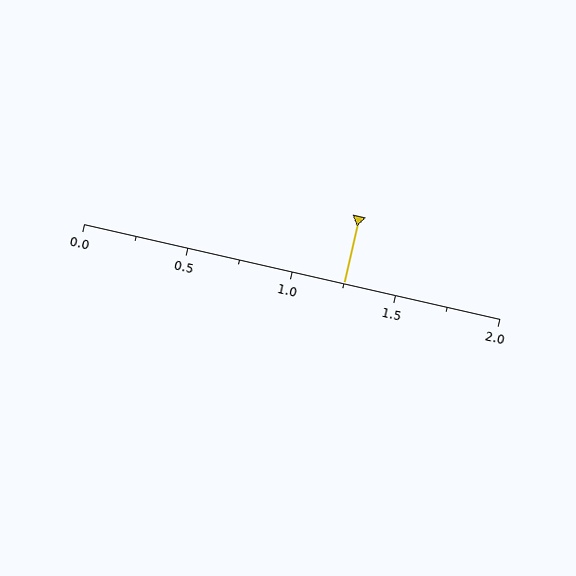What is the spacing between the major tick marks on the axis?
The major ticks are spaced 0.5 apart.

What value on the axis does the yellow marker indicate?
The marker indicates approximately 1.25.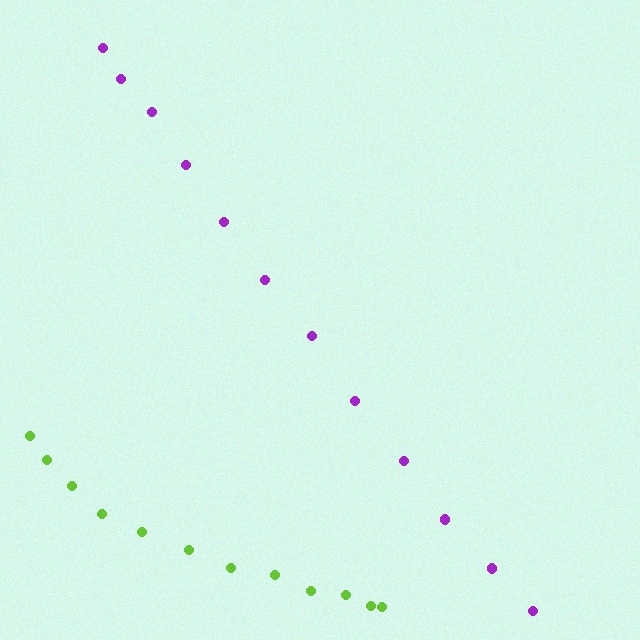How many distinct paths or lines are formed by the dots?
There are 2 distinct paths.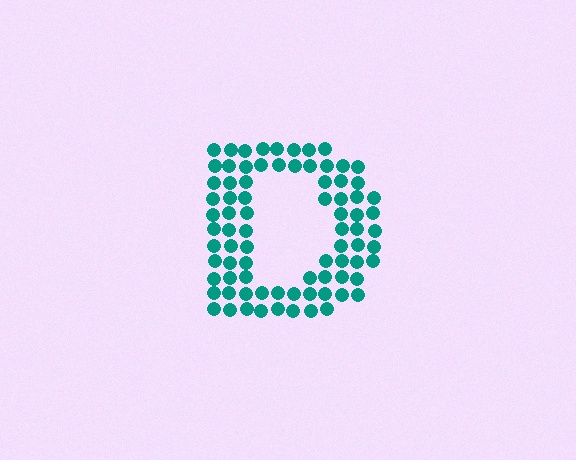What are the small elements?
The small elements are circles.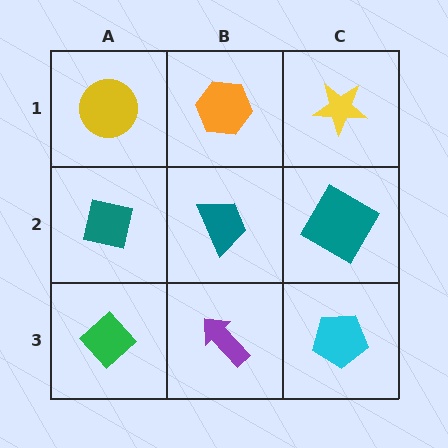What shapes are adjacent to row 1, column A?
A teal square (row 2, column A), an orange hexagon (row 1, column B).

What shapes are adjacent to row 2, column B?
An orange hexagon (row 1, column B), a purple arrow (row 3, column B), a teal square (row 2, column A), a teal diamond (row 2, column C).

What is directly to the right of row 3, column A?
A purple arrow.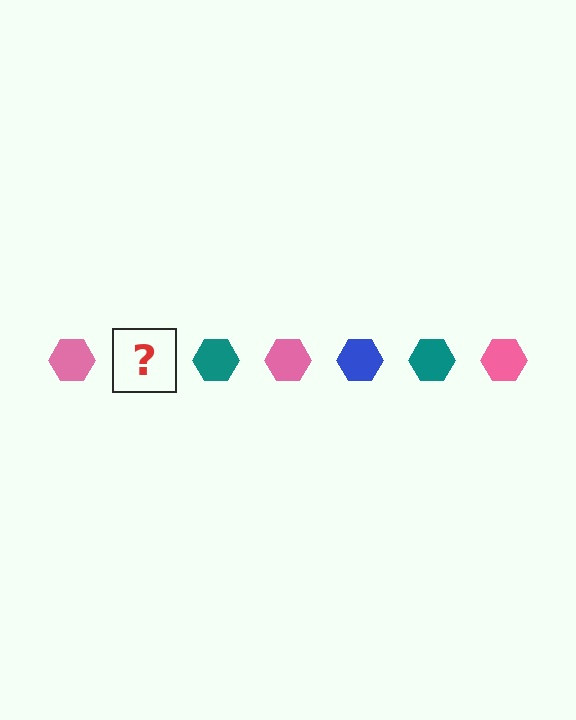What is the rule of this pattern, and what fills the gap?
The rule is that the pattern cycles through pink, blue, teal hexagons. The gap should be filled with a blue hexagon.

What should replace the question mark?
The question mark should be replaced with a blue hexagon.